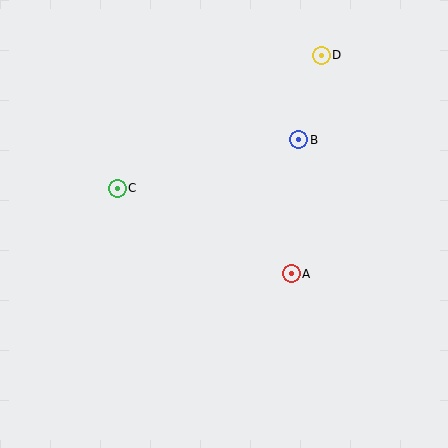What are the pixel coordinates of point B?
Point B is at (299, 140).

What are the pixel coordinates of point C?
Point C is at (117, 188).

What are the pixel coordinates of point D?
Point D is at (321, 55).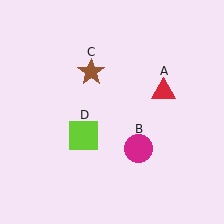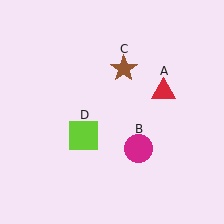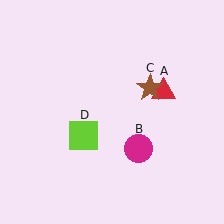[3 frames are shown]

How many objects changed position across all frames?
1 object changed position: brown star (object C).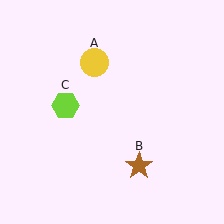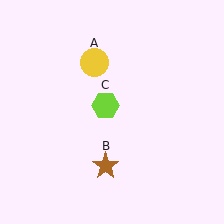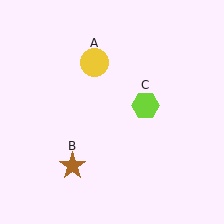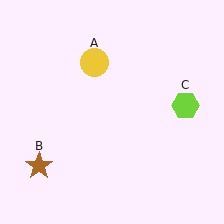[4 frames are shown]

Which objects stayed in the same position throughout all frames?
Yellow circle (object A) remained stationary.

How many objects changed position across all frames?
2 objects changed position: brown star (object B), lime hexagon (object C).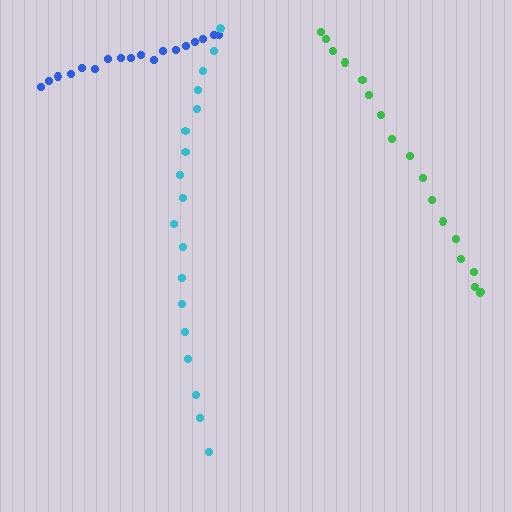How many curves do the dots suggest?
There are 3 distinct paths.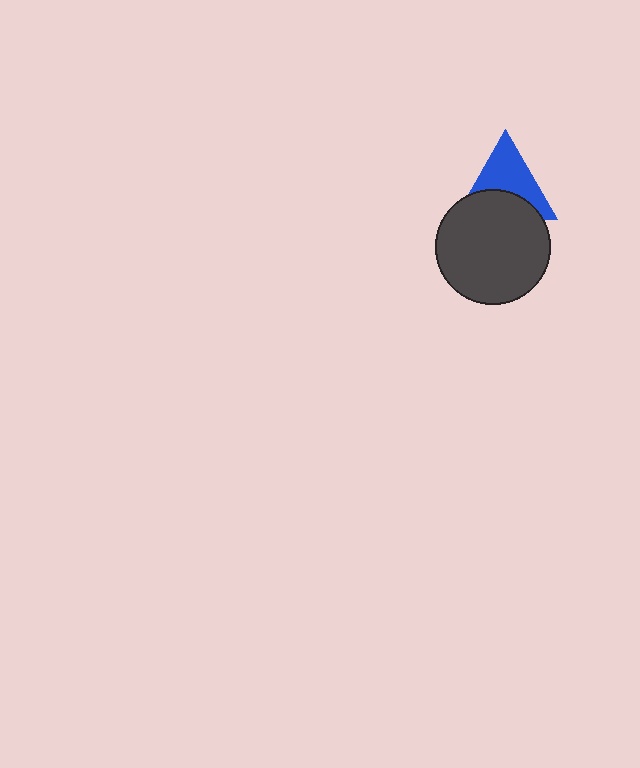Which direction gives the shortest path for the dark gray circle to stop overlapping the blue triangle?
Moving down gives the shortest separation.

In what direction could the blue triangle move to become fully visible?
The blue triangle could move up. That would shift it out from behind the dark gray circle entirely.